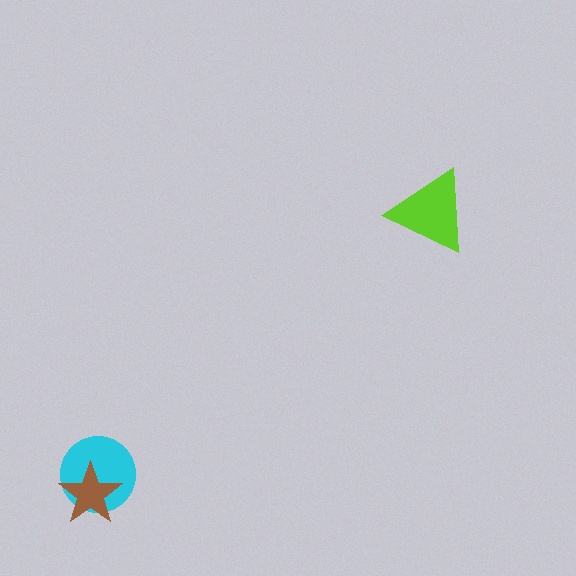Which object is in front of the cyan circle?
The brown star is in front of the cyan circle.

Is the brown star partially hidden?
No, no other shape covers it.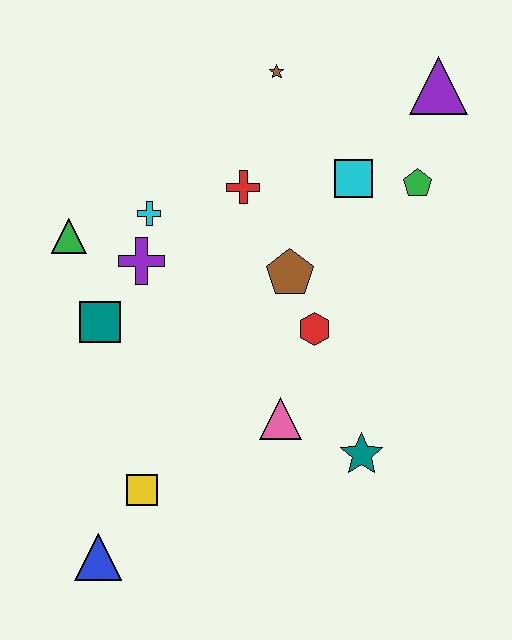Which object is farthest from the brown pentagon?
The blue triangle is farthest from the brown pentagon.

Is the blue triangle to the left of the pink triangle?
Yes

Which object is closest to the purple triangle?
The green pentagon is closest to the purple triangle.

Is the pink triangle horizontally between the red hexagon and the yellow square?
Yes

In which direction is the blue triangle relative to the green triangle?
The blue triangle is below the green triangle.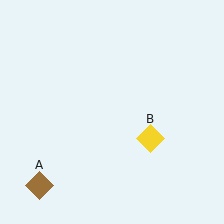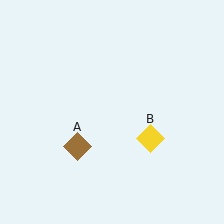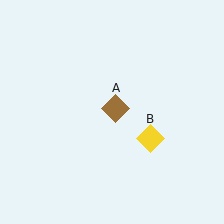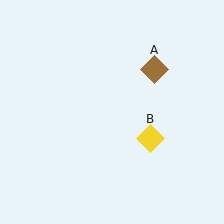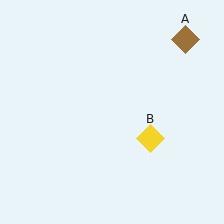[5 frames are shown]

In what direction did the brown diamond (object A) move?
The brown diamond (object A) moved up and to the right.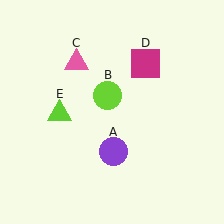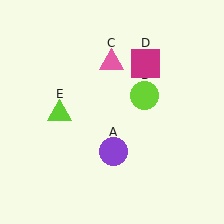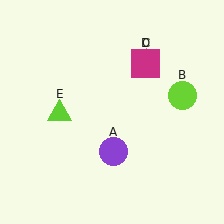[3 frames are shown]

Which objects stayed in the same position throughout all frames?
Purple circle (object A) and magenta square (object D) and lime triangle (object E) remained stationary.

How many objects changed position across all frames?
2 objects changed position: lime circle (object B), pink triangle (object C).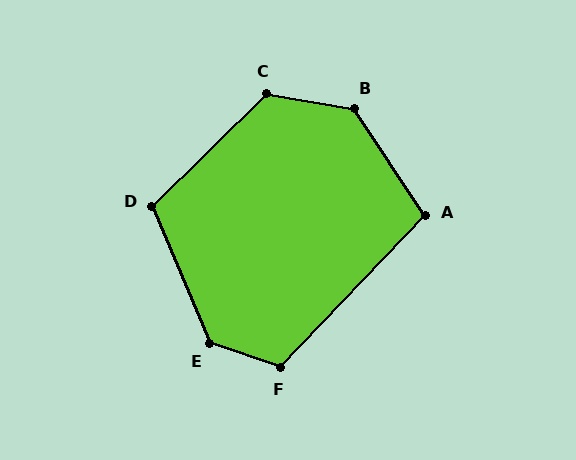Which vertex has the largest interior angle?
B, at approximately 134 degrees.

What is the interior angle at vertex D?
Approximately 112 degrees (obtuse).